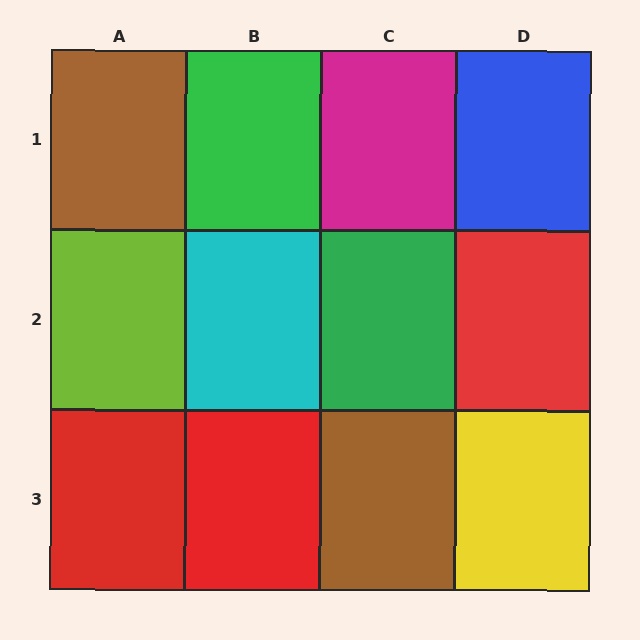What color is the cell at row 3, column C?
Brown.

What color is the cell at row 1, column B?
Green.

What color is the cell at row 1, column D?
Blue.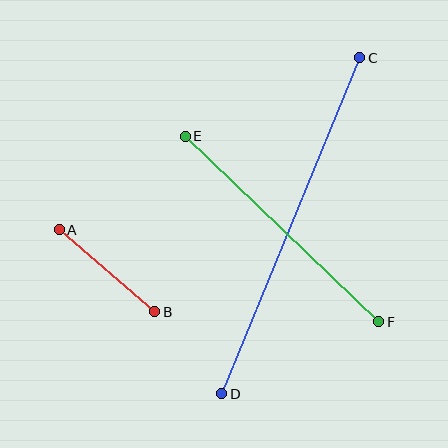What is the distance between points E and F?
The distance is approximately 268 pixels.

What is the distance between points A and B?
The distance is approximately 126 pixels.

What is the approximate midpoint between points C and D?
The midpoint is at approximately (291, 226) pixels.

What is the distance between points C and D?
The distance is approximately 363 pixels.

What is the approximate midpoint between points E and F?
The midpoint is at approximately (282, 229) pixels.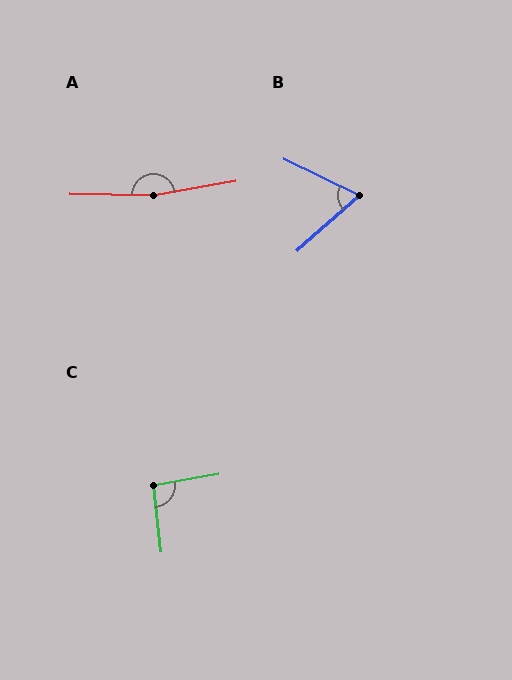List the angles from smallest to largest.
B (67°), C (93°), A (169°).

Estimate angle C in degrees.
Approximately 93 degrees.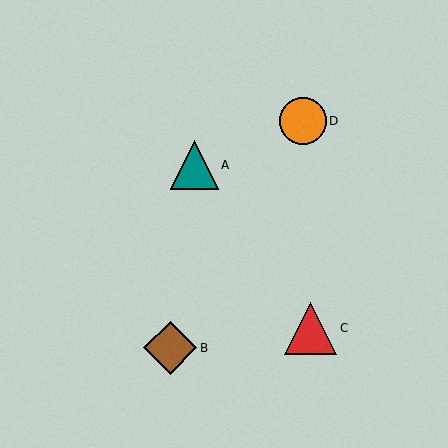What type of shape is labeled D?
Shape D is an orange circle.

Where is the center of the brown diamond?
The center of the brown diamond is at (170, 348).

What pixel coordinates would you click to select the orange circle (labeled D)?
Click at (303, 121) to select the orange circle D.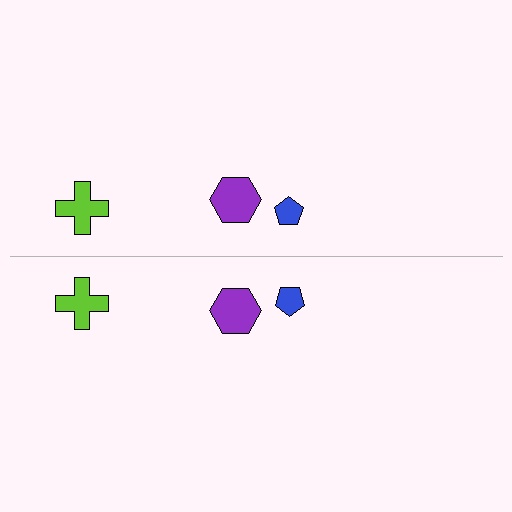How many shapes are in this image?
There are 6 shapes in this image.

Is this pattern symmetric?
Yes, this pattern has bilateral (reflection) symmetry.